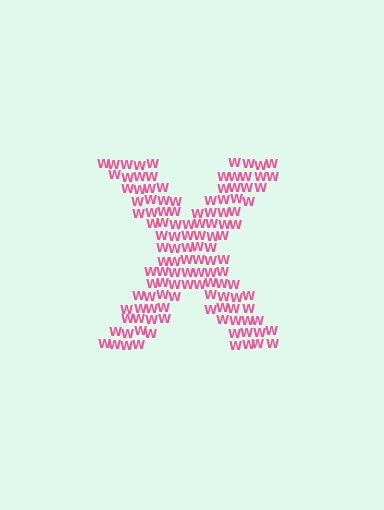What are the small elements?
The small elements are letter W's.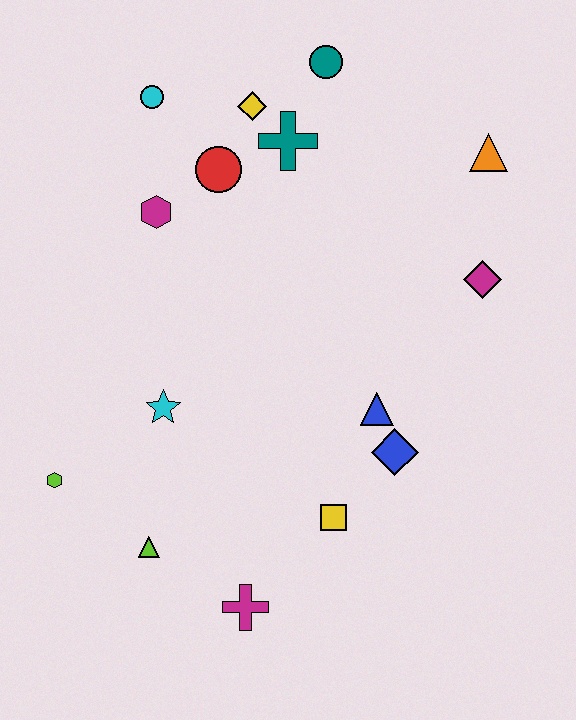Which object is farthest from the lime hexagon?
The orange triangle is farthest from the lime hexagon.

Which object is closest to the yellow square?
The blue diamond is closest to the yellow square.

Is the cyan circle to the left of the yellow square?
Yes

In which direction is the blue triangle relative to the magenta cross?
The blue triangle is above the magenta cross.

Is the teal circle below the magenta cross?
No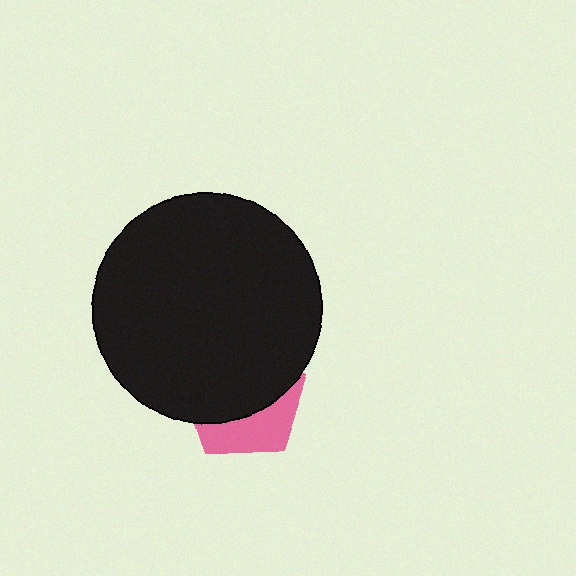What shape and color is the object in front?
The object in front is a black circle.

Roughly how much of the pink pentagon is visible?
A small part of it is visible (roughly 35%).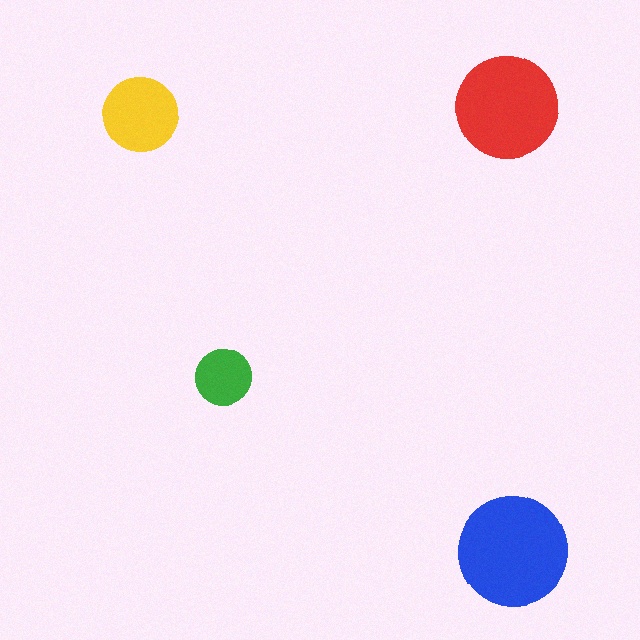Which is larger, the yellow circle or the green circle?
The yellow one.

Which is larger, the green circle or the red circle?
The red one.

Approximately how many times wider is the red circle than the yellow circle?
About 1.5 times wider.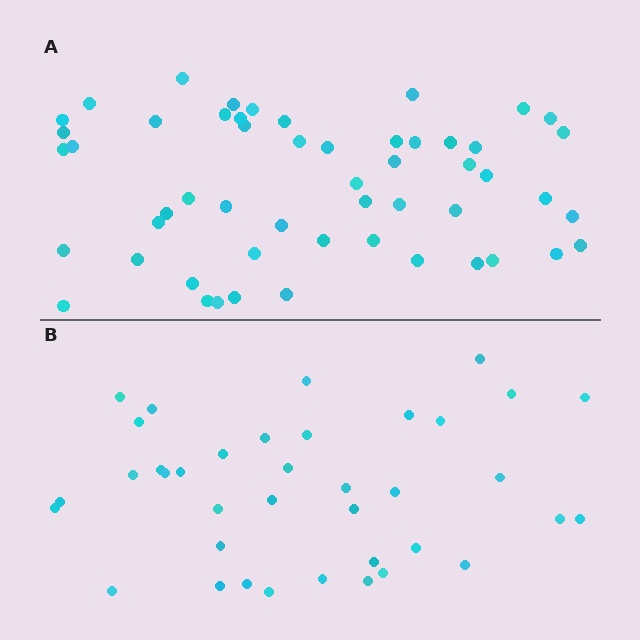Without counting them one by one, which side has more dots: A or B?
Region A (the top region) has more dots.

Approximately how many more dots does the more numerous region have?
Region A has approximately 15 more dots than region B.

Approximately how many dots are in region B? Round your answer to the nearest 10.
About 40 dots. (The exact count is 38, which rounds to 40.)